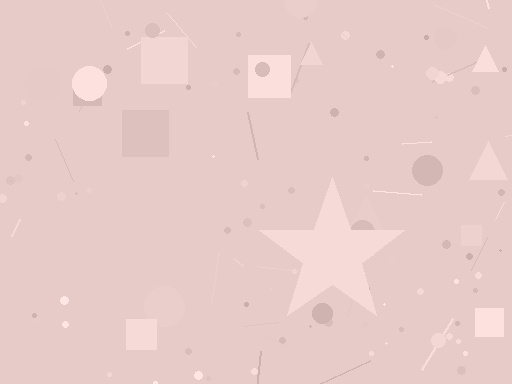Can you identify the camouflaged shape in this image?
The camouflaged shape is a star.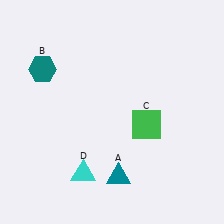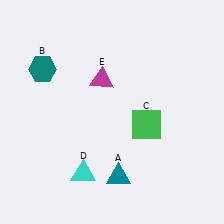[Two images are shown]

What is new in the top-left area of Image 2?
A magenta triangle (E) was added in the top-left area of Image 2.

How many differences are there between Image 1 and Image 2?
There is 1 difference between the two images.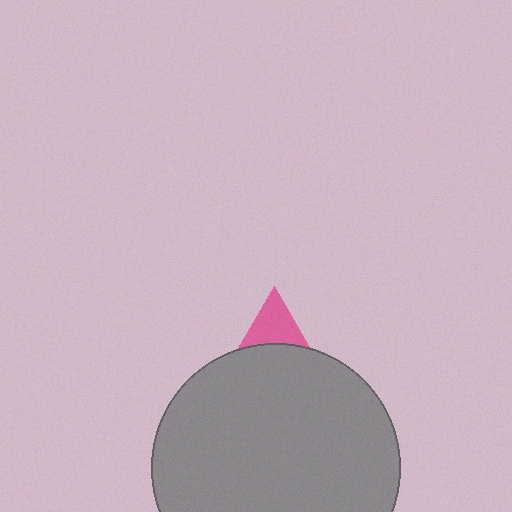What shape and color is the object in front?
The object in front is a gray circle.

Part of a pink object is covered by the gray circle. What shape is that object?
It is a triangle.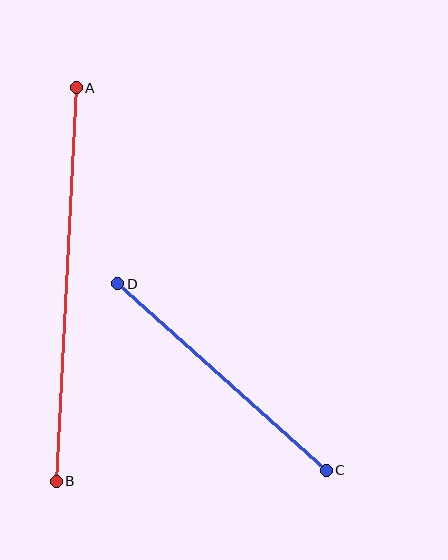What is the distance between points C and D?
The distance is approximately 280 pixels.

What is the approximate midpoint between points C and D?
The midpoint is at approximately (222, 377) pixels.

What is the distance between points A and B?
The distance is approximately 394 pixels.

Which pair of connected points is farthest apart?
Points A and B are farthest apart.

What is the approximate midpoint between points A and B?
The midpoint is at approximately (66, 284) pixels.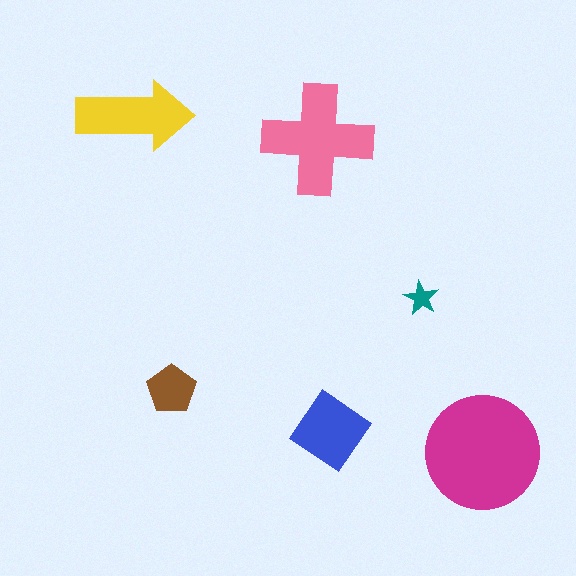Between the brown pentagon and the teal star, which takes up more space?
The brown pentagon.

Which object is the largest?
The magenta circle.